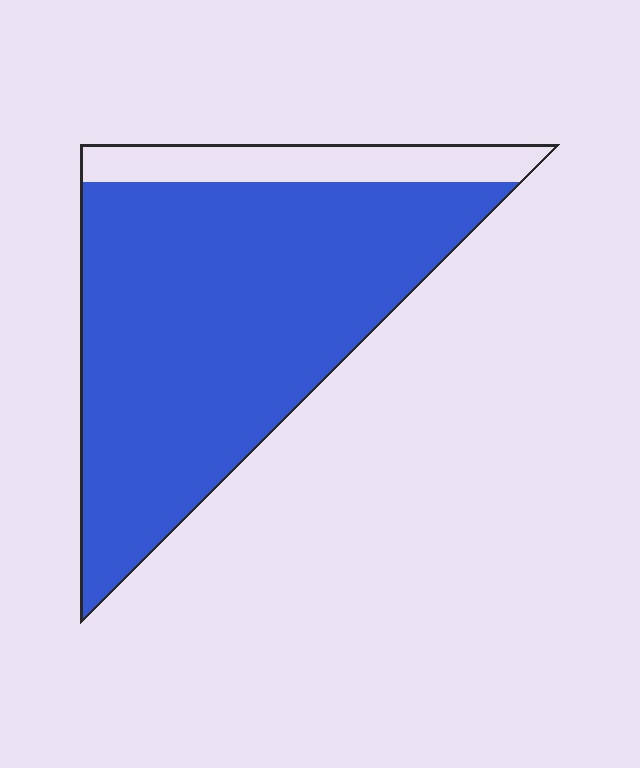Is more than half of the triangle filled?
Yes.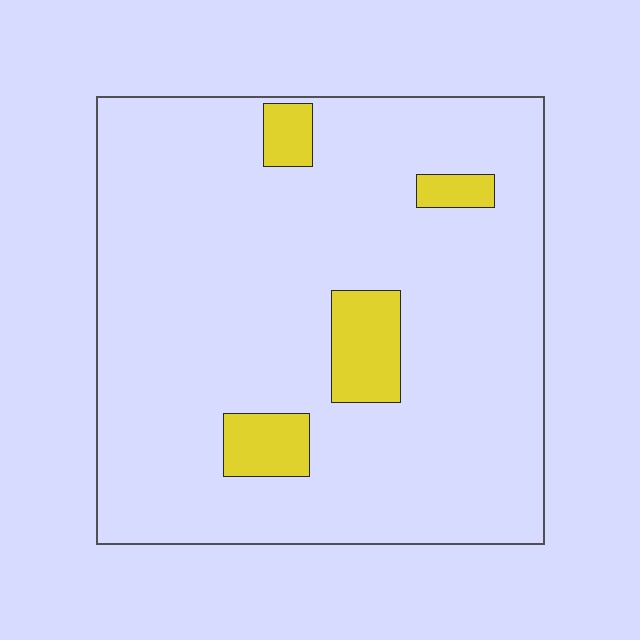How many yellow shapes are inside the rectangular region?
4.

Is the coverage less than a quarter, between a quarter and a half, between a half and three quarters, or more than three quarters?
Less than a quarter.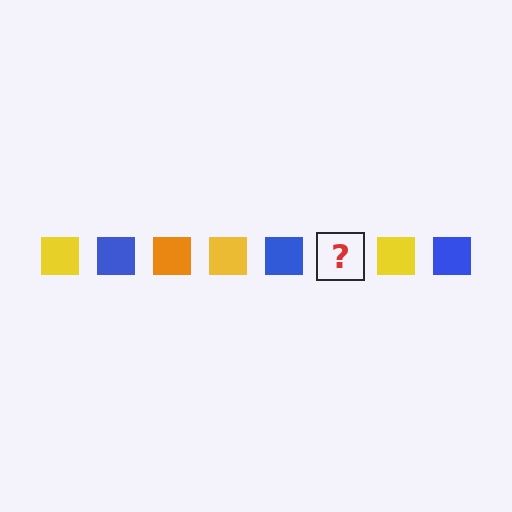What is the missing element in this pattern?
The missing element is an orange square.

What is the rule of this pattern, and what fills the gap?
The rule is that the pattern cycles through yellow, blue, orange squares. The gap should be filled with an orange square.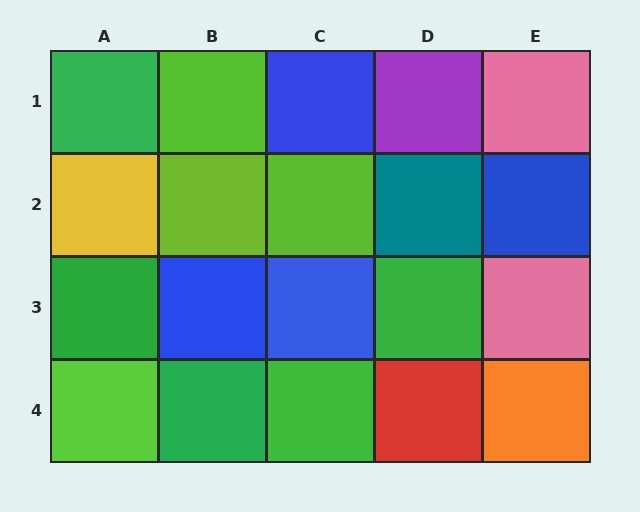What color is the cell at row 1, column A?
Green.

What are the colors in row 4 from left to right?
Lime, green, green, red, orange.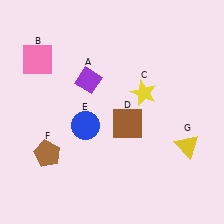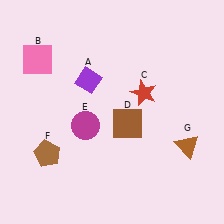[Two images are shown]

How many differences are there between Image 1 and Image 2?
There are 3 differences between the two images.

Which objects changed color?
C changed from yellow to red. E changed from blue to magenta. G changed from yellow to brown.